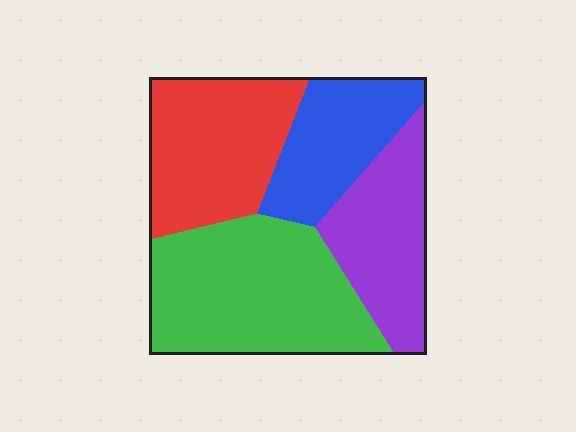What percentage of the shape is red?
Red covers 26% of the shape.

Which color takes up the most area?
Green, at roughly 35%.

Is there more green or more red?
Green.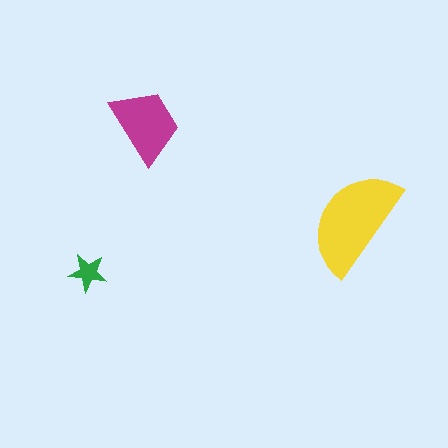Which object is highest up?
The magenta trapezoid is topmost.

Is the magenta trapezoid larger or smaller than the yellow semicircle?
Smaller.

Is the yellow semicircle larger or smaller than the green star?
Larger.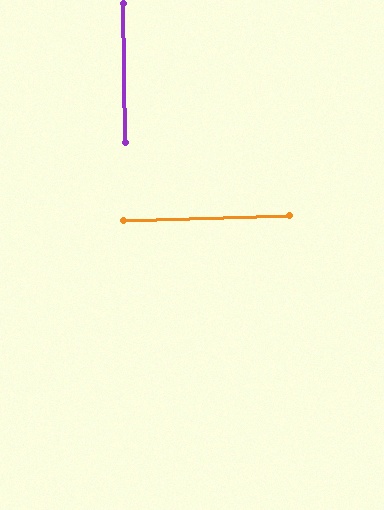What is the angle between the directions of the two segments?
Approximately 89 degrees.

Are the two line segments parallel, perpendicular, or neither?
Perpendicular — they meet at approximately 89°.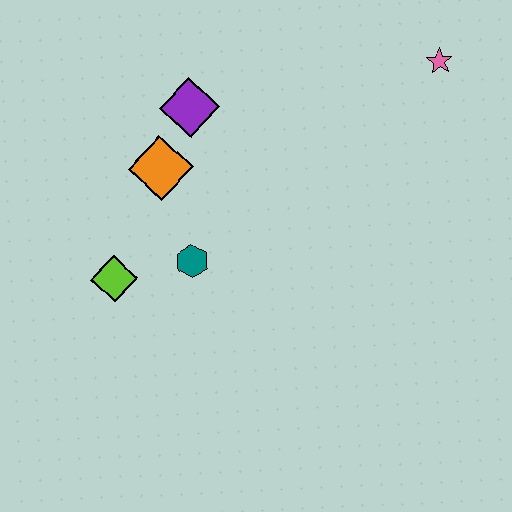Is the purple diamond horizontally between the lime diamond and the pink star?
Yes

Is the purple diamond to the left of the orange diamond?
No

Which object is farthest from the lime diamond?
The pink star is farthest from the lime diamond.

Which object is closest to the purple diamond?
The orange diamond is closest to the purple diamond.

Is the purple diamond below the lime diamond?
No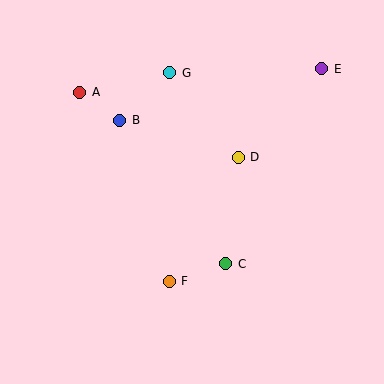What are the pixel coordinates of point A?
Point A is at (79, 92).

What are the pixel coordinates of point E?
Point E is at (322, 69).